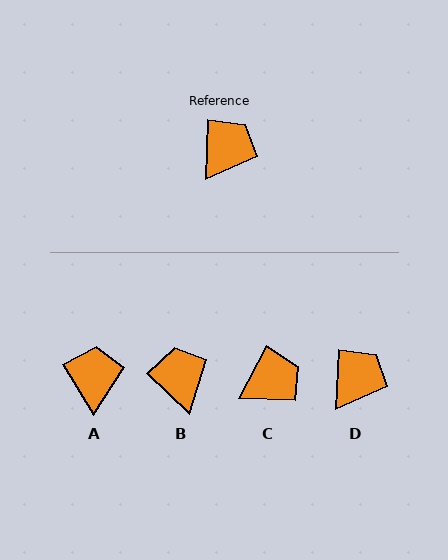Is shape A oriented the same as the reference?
No, it is off by about 34 degrees.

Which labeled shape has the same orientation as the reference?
D.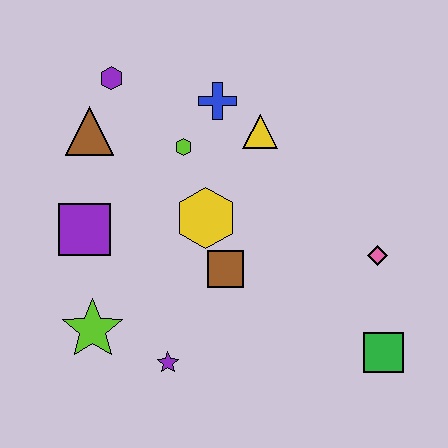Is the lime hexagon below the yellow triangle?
Yes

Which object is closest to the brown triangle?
The purple hexagon is closest to the brown triangle.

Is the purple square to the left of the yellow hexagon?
Yes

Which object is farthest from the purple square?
The green square is farthest from the purple square.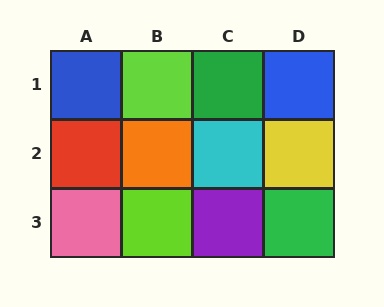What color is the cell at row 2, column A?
Red.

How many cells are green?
2 cells are green.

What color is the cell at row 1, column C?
Green.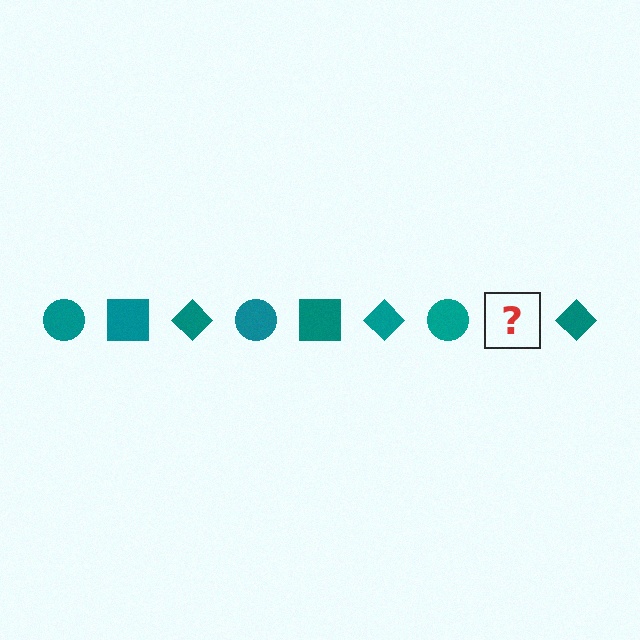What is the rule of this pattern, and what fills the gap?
The rule is that the pattern cycles through circle, square, diamond shapes in teal. The gap should be filled with a teal square.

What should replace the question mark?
The question mark should be replaced with a teal square.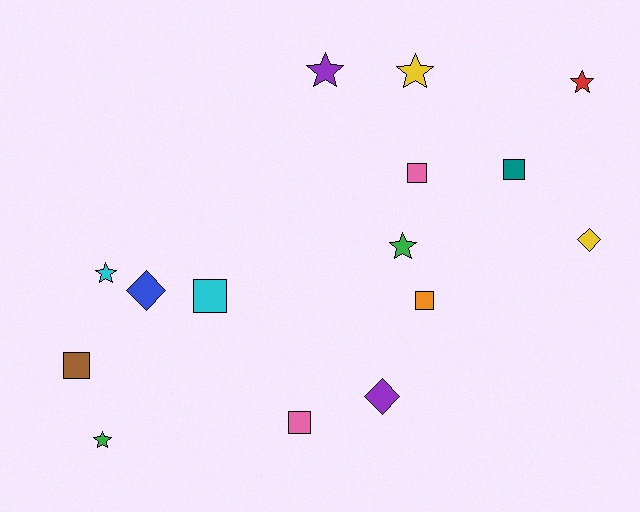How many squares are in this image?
There are 6 squares.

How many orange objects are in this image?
There is 1 orange object.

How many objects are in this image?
There are 15 objects.